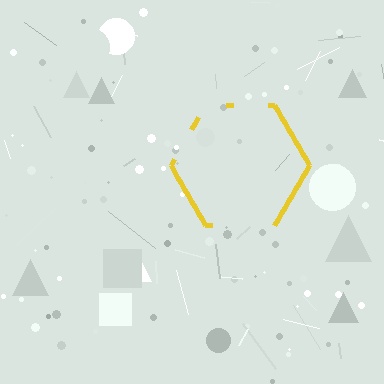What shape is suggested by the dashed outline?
The dashed outline suggests a hexagon.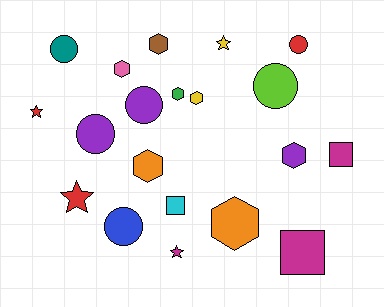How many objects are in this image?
There are 20 objects.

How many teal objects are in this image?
There is 1 teal object.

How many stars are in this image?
There are 4 stars.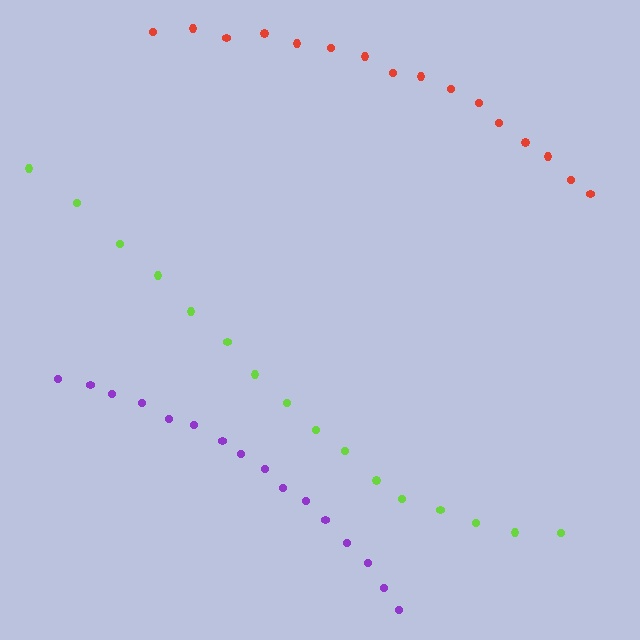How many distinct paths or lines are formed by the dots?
There are 3 distinct paths.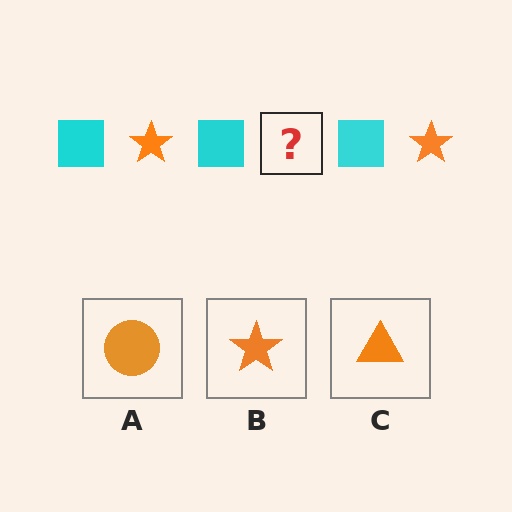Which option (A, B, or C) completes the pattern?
B.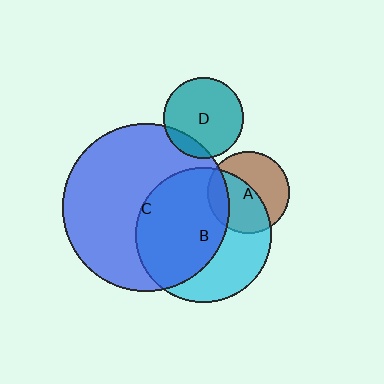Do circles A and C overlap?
Yes.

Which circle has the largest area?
Circle C (blue).